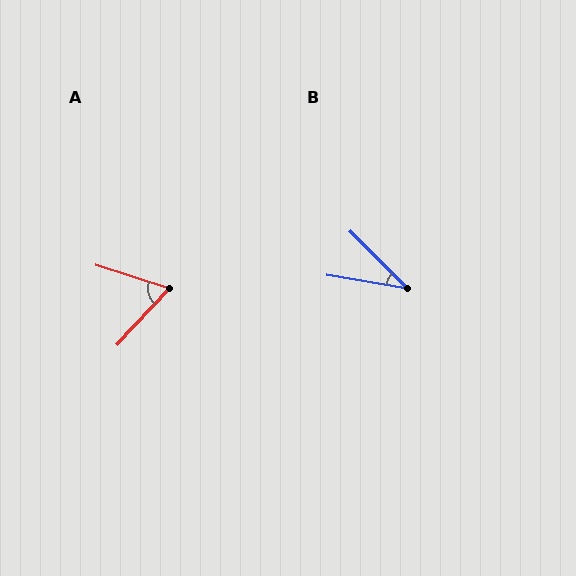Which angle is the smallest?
B, at approximately 36 degrees.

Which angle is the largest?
A, at approximately 65 degrees.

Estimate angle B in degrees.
Approximately 36 degrees.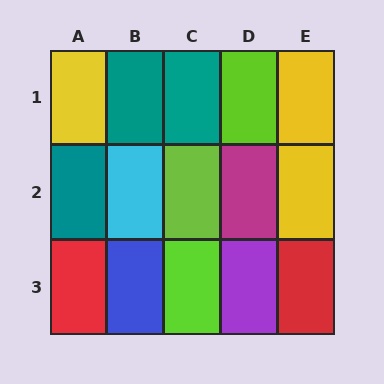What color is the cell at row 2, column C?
Lime.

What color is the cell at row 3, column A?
Red.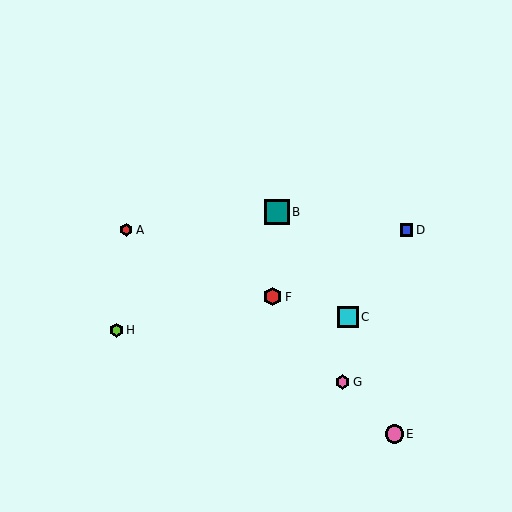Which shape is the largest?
The teal square (labeled B) is the largest.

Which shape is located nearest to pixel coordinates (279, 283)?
The red hexagon (labeled F) at (273, 297) is nearest to that location.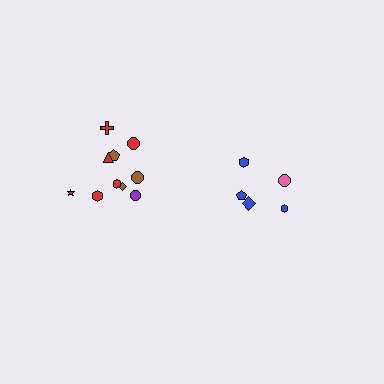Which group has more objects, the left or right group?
The left group.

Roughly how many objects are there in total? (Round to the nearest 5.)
Roughly 15 objects in total.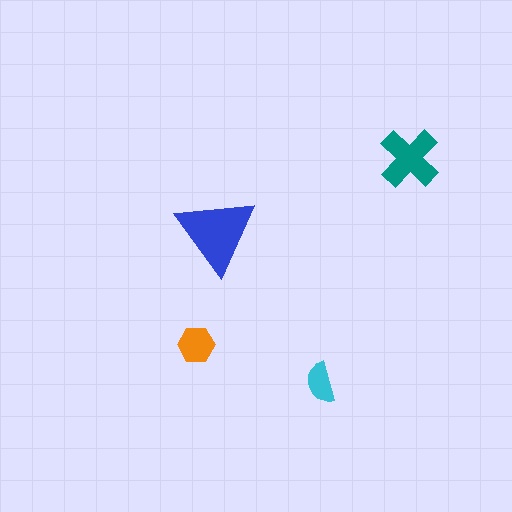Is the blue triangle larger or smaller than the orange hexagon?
Larger.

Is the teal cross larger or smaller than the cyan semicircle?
Larger.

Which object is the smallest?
The cyan semicircle.